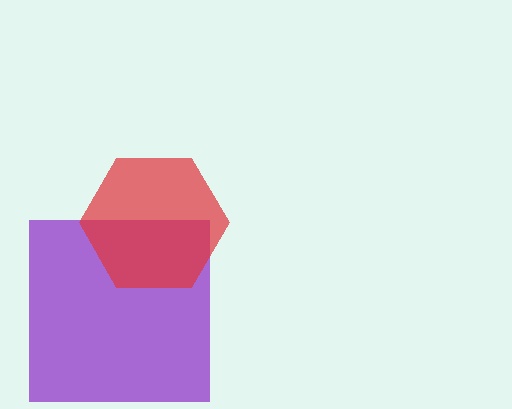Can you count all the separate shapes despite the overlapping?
Yes, there are 2 separate shapes.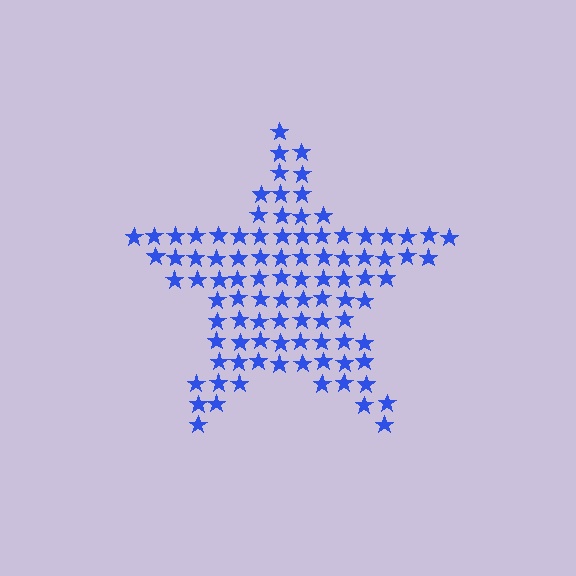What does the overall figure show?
The overall figure shows a star.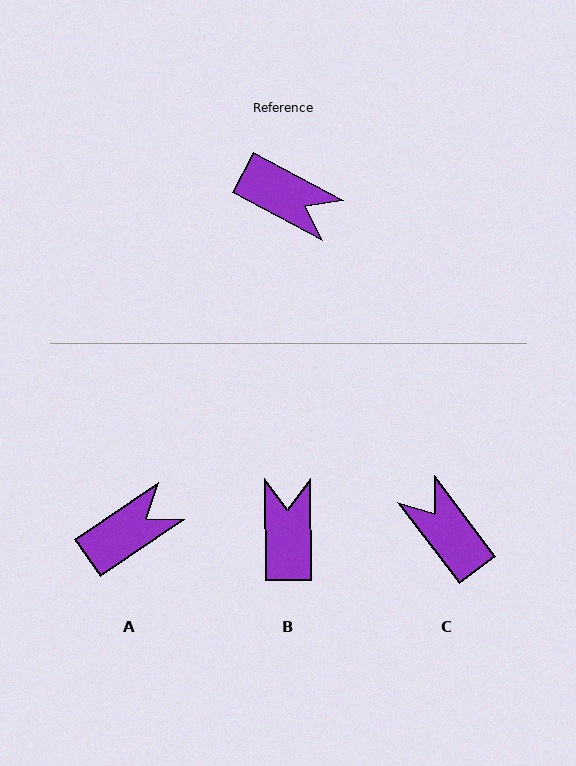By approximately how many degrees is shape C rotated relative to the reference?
Approximately 155 degrees counter-clockwise.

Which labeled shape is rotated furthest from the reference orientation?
C, about 155 degrees away.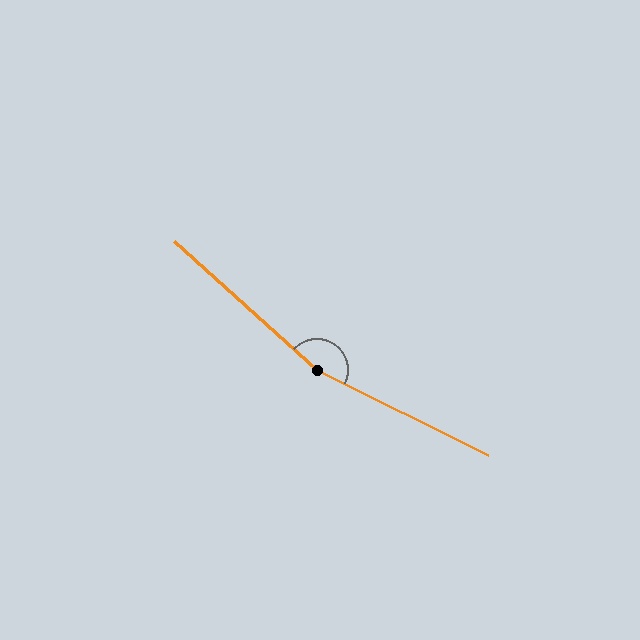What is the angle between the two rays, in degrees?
Approximately 164 degrees.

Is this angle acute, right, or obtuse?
It is obtuse.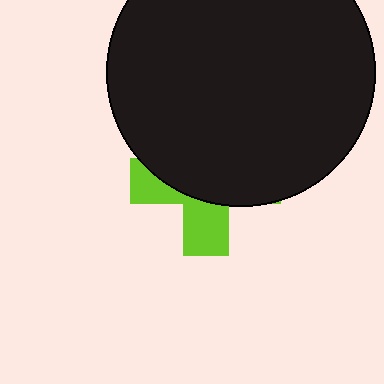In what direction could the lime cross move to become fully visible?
The lime cross could move down. That would shift it out from behind the black circle entirely.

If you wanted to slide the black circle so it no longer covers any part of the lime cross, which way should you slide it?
Slide it up — that is the most direct way to separate the two shapes.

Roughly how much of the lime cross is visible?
A small part of it is visible (roughly 34%).